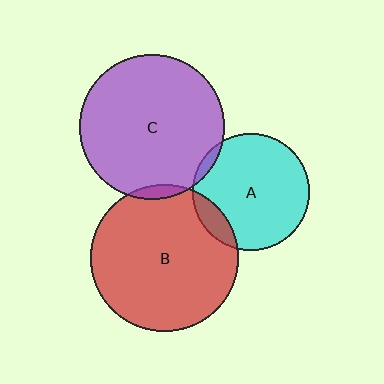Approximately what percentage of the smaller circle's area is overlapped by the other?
Approximately 5%.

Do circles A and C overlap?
Yes.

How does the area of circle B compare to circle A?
Approximately 1.6 times.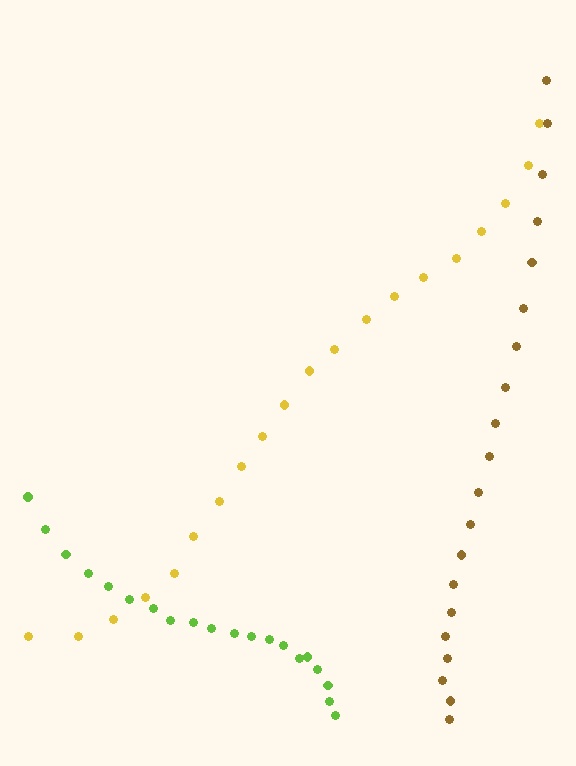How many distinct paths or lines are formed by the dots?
There are 3 distinct paths.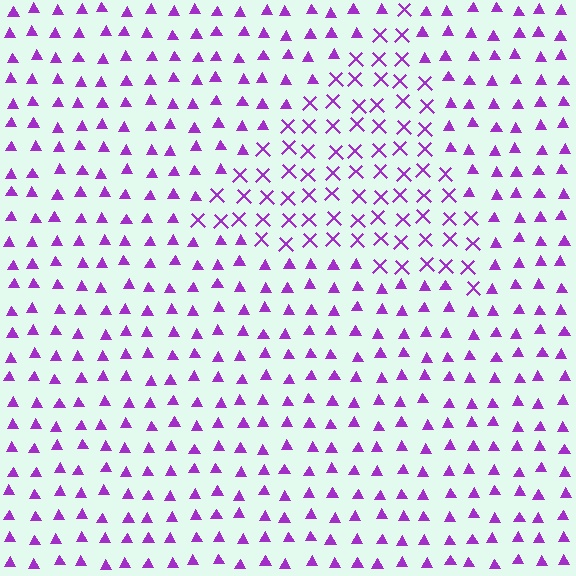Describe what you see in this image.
The image is filled with small purple elements arranged in a uniform grid. A triangle-shaped region contains X marks, while the surrounding area contains triangles. The boundary is defined purely by the change in element shape.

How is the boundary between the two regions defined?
The boundary is defined by a change in element shape: X marks inside vs. triangles outside. All elements share the same color and spacing.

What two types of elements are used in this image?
The image uses X marks inside the triangle region and triangles outside it.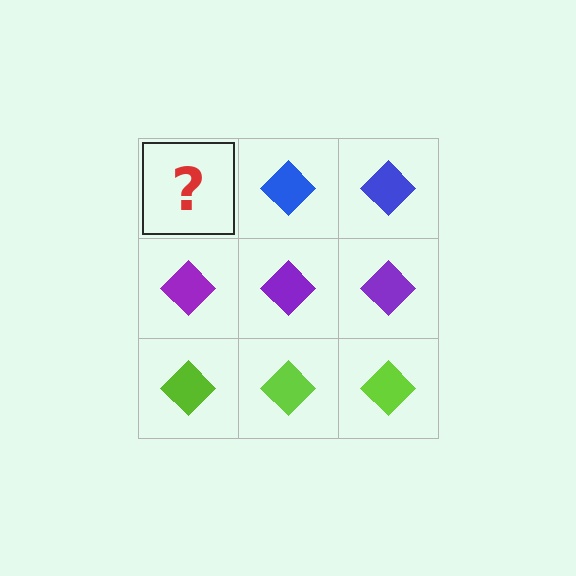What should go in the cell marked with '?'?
The missing cell should contain a blue diamond.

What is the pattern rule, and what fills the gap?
The rule is that each row has a consistent color. The gap should be filled with a blue diamond.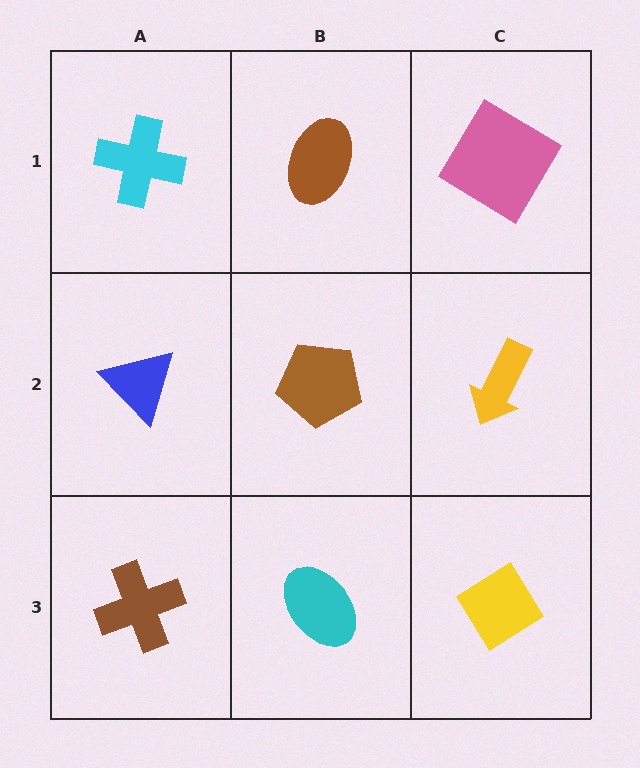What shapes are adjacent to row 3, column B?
A brown pentagon (row 2, column B), a brown cross (row 3, column A), a yellow diamond (row 3, column C).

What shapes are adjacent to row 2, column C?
A pink diamond (row 1, column C), a yellow diamond (row 3, column C), a brown pentagon (row 2, column B).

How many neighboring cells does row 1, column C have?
2.